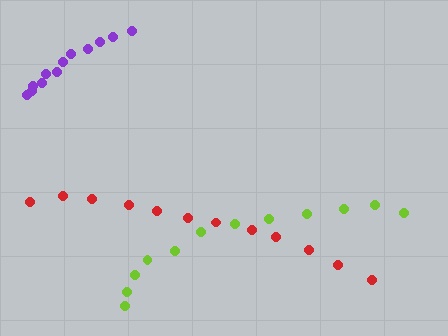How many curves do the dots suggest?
There are 3 distinct paths.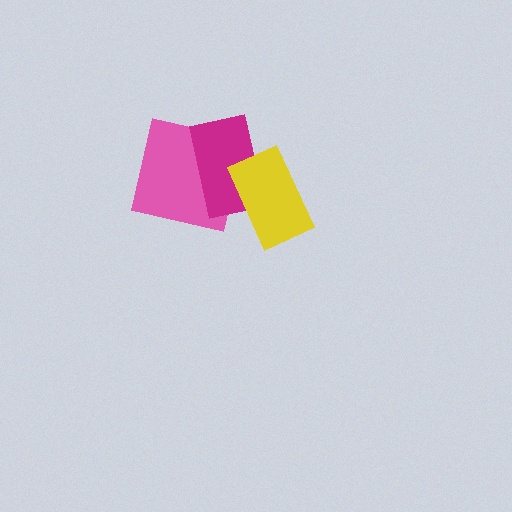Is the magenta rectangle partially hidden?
Yes, it is partially covered by another shape.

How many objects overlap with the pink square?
1 object overlaps with the pink square.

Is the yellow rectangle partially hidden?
No, no other shape covers it.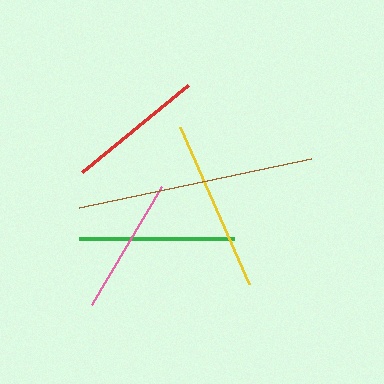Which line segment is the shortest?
The red line is the shortest at approximately 137 pixels.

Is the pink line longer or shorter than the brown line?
The brown line is longer than the pink line.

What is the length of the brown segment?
The brown segment is approximately 237 pixels long.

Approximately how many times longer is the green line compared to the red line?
The green line is approximately 1.1 times the length of the red line.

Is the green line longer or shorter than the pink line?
The green line is longer than the pink line.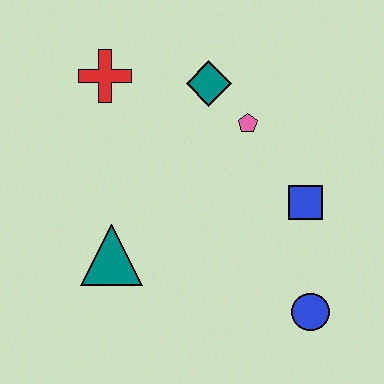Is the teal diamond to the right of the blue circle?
No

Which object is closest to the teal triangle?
The red cross is closest to the teal triangle.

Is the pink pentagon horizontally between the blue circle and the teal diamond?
Yes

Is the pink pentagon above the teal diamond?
No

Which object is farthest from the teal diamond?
The blue circle is farthest from the teal diamond.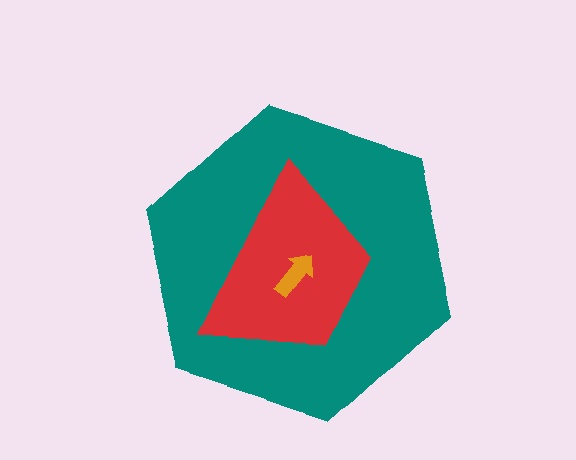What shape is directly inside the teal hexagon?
The red trapezoid.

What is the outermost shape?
The teal hexagon.